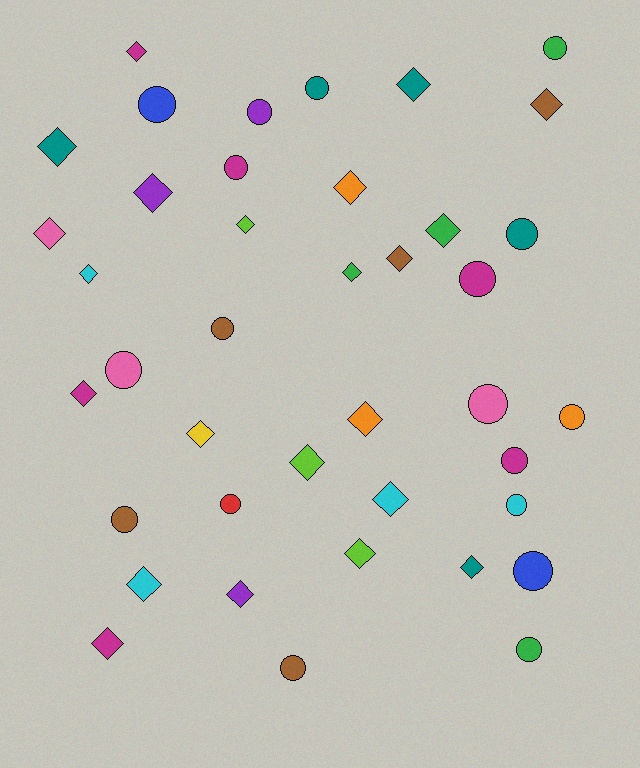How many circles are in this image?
There are 18 circles.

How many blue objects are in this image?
There are 2 blue objects.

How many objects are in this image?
There are 40 objects.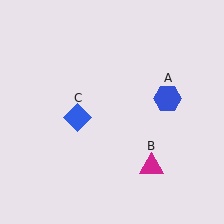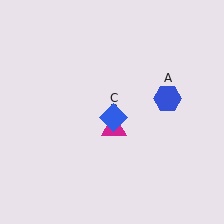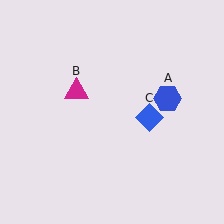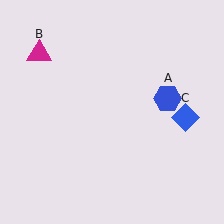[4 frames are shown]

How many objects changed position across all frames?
2 objects changed position: magenta triangle (object B), blue diamond (object C).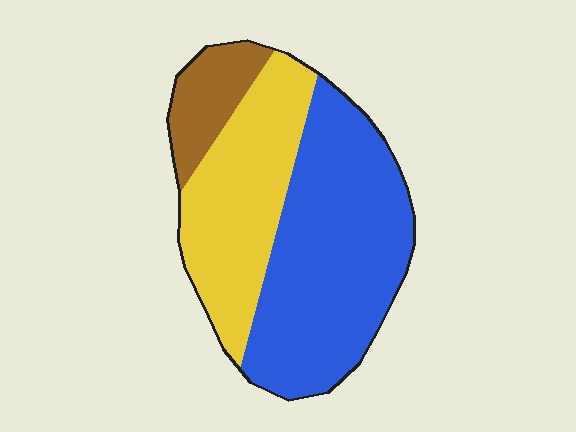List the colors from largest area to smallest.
From largest to smallest: blue, yellow, brown.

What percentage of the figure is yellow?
Yellow covers roughly 35% of the figure.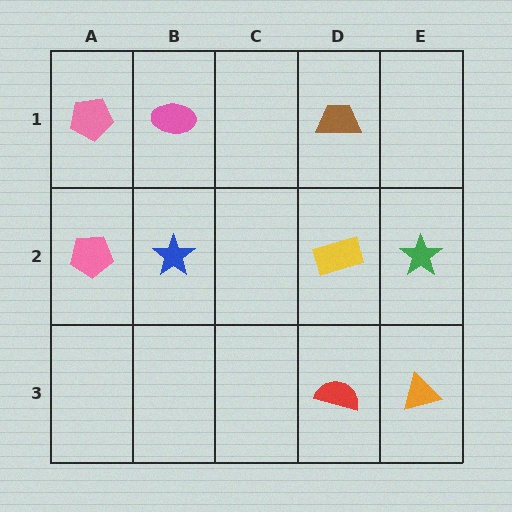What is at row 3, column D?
A red semicircle.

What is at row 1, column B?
A pink ellipse.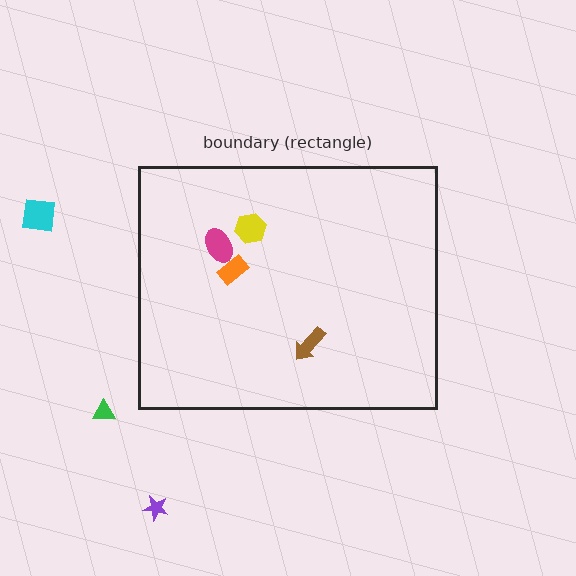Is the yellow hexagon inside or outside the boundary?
Inside.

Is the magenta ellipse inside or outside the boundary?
Inside.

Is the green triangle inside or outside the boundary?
Outside.